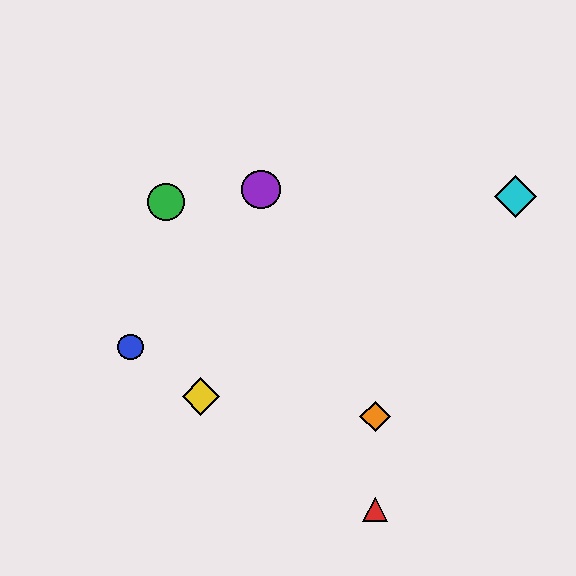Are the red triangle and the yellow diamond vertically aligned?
No, the red triangle is at x≈375 and the yellow diamond is at x≈201.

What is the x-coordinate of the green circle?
The green circle is at x≈166.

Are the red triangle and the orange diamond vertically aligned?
Yes, both are at x≈375.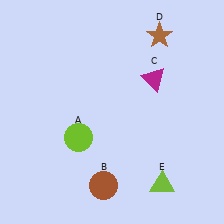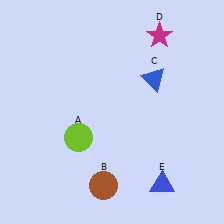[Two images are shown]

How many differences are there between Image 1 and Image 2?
There are 3 differences between the two images.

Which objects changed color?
C changed from magenta to blue. D changed from brown to magenta. E changed from lime to blue.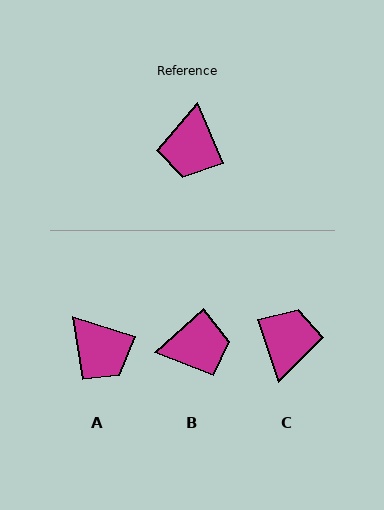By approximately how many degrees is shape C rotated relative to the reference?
Approximately 176 degrees counter-clockwise.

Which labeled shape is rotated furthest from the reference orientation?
C, about 176 degrees away.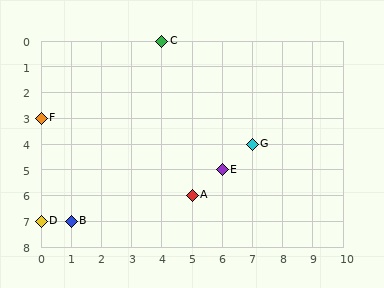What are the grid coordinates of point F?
Point F is at grid coordinates (0, 3).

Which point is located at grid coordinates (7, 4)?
Point G is at (7, 4).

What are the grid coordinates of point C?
Point C is at grid coordinates (4, 0).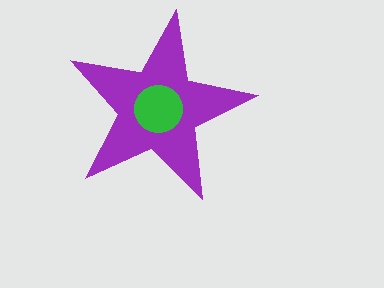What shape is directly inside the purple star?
The green circle.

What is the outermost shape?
The purple star.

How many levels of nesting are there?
2.